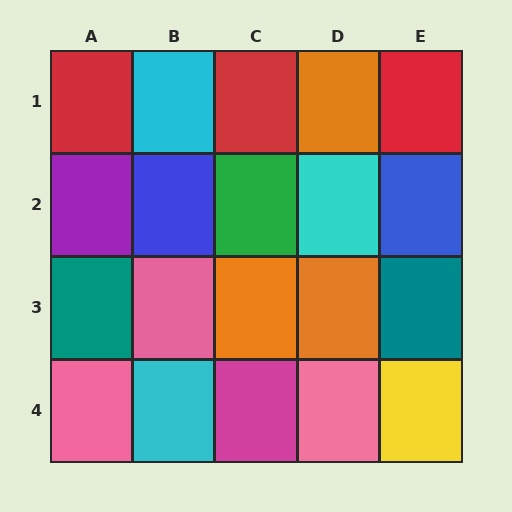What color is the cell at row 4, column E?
Yellow.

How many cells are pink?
3 cells are pink.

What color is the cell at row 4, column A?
Pink.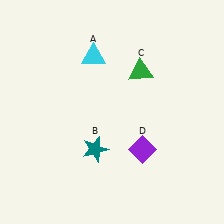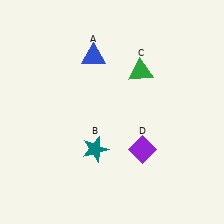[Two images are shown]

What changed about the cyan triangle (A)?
In Image 1, A is cyan. In Image 2, it changed to blue.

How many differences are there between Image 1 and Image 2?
There is 1 difference between the two images.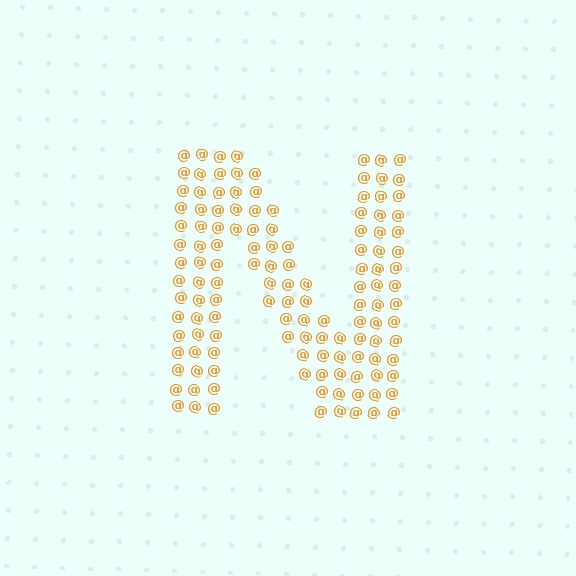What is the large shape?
The large shape is the letter N.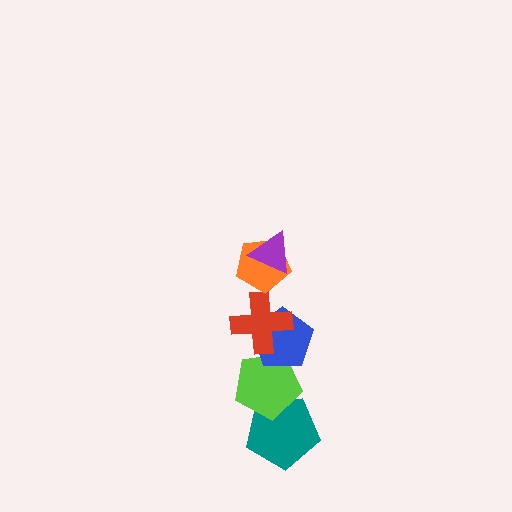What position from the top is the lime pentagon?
The lime pentagon is 5th from the top.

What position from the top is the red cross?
The red cross is 3rd from the top.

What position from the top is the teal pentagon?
The teal pentagon is 6th from the top.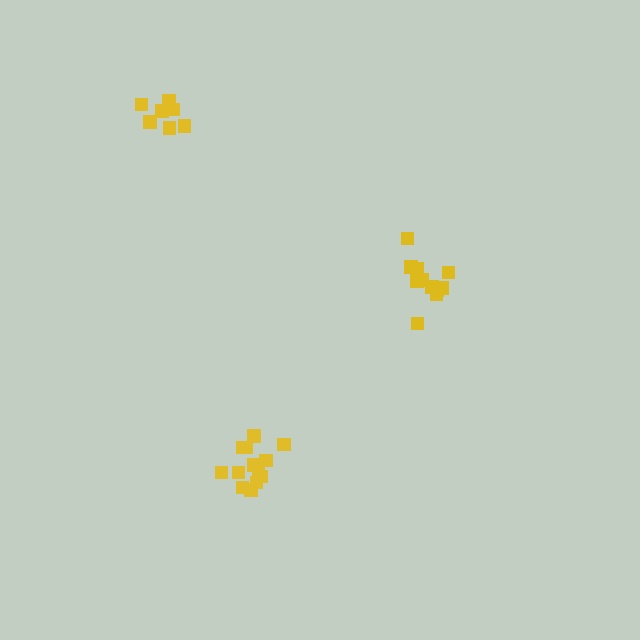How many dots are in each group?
Group 1: 13 dots, Group 2: 7 dots, Group 3: 12 dots (32 total).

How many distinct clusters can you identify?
There are 3 distinct clusters.